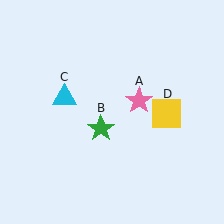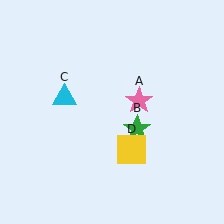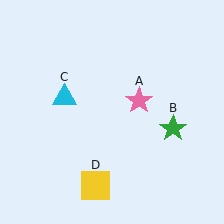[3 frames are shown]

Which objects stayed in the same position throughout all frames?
Pink star (object A) and cyan triangle (object C) remained stationary.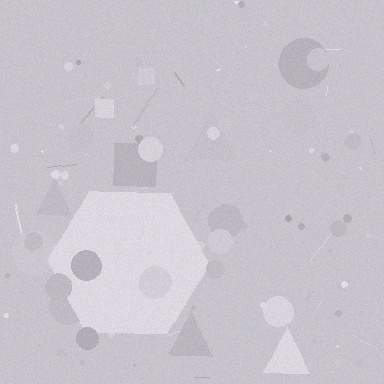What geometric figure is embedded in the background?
A hexagon is embedded in the background.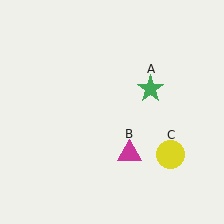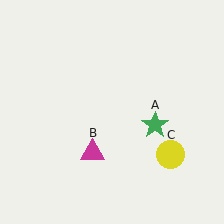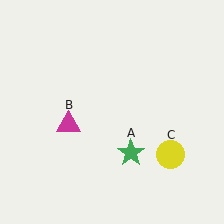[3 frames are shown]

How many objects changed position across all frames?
2 objects changed position: green star (object A), magenta triangle (object B).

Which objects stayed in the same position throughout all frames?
Yellow circle (object C) remained stationary.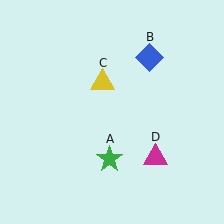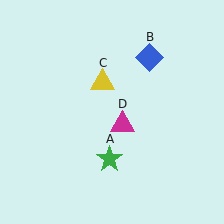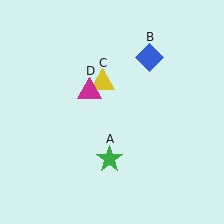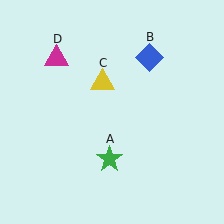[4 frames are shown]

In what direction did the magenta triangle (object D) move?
The magenta triangle (object D) moved up and to the left.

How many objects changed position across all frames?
1 object changed position: magenta triangle (object D).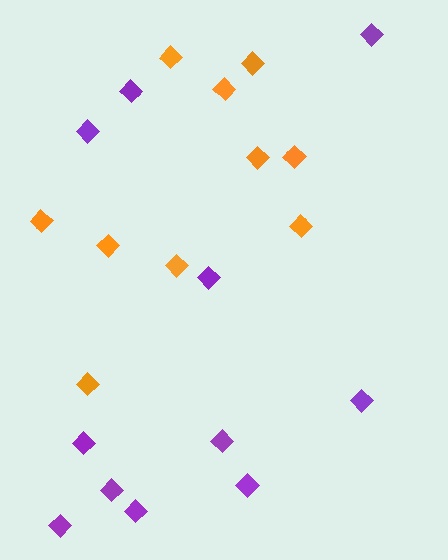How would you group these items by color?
There are 2 groups: one group of purple diamonds (11) and one group of orange diamonds (10).